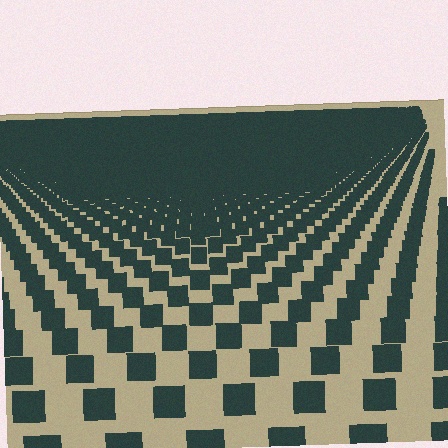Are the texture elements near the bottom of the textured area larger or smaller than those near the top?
Larger. Near the bottom, elements are closer to the viewer and appear at a bigger on-screen size.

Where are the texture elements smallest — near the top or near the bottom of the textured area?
Near the top.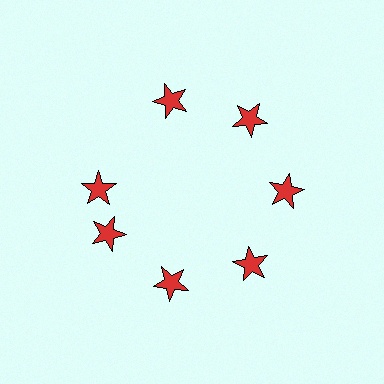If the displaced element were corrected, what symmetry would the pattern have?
It would have 7-fold rotational symmetry — the pattern would map onto itself every 51 degrees.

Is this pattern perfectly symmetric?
No. The 7 red stars are arranged in a ring, but one element near the 10 o'clock position is rotated out of alignment along the ring, breaking the 7-fold rotational symmetry.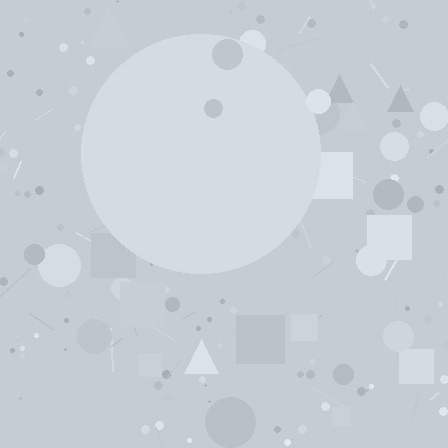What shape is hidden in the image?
A circle is hidden in the image.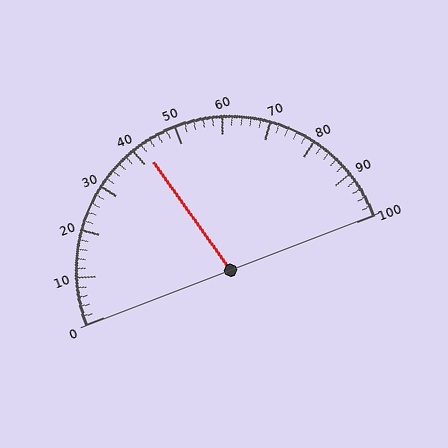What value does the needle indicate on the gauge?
The needle indicates approximately 42.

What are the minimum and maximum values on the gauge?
The gauge ranges from 0 to 100.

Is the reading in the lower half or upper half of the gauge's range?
The reading is in the lower half of the range (0 to 100).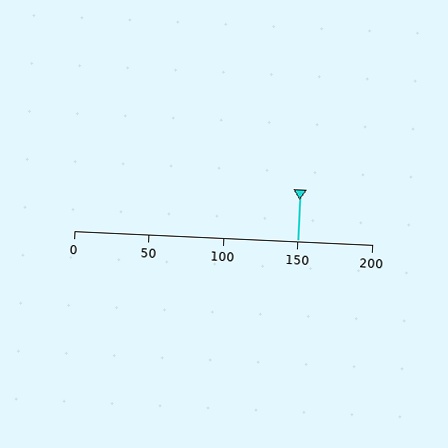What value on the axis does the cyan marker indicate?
The marker indicates approximately 150.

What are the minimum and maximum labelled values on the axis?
The axis runs from 0 to 200.